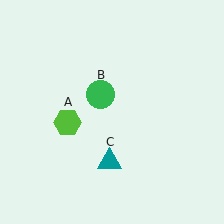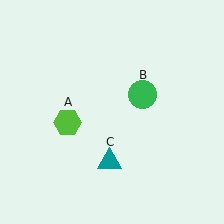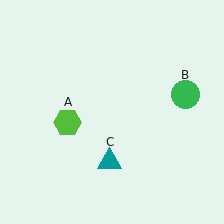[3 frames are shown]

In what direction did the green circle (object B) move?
The green circle (object B) moved right.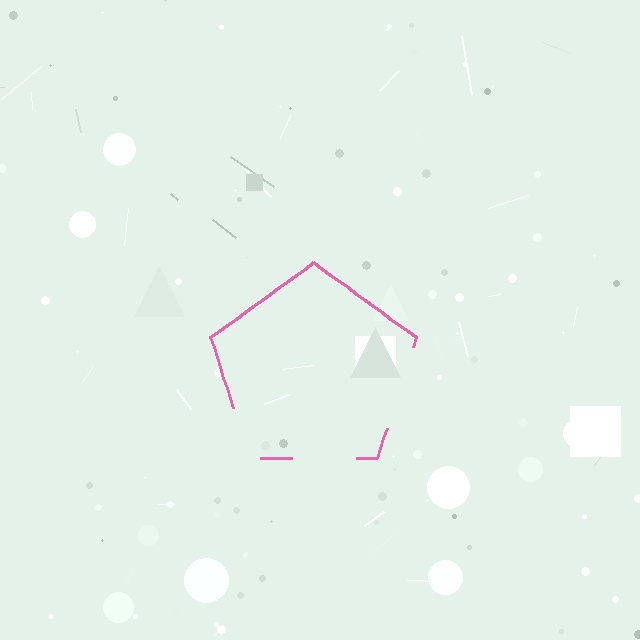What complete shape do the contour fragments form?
The contour fragments form a pentagon.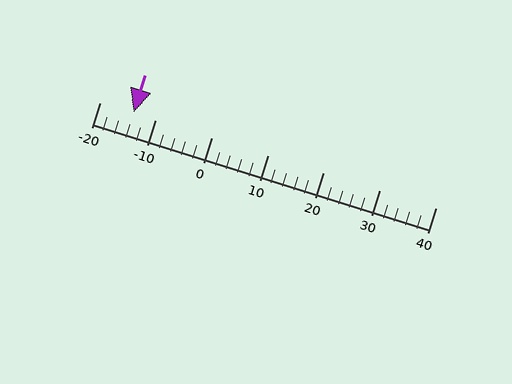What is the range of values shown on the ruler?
The ruler shows values from -20 to 40.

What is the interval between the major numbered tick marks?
The major tick marks are spaced 10 units apart.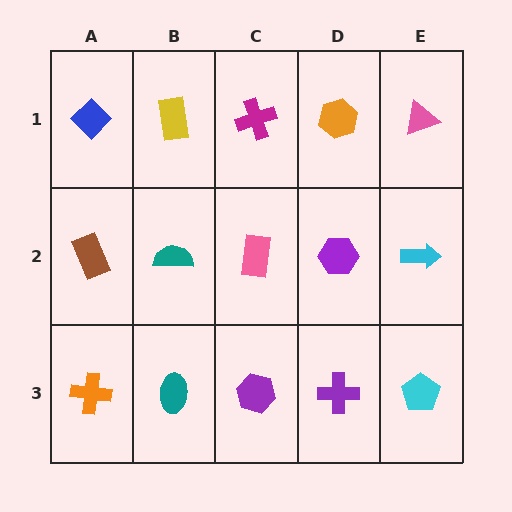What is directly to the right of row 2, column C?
A purple hexagon.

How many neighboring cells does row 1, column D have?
3.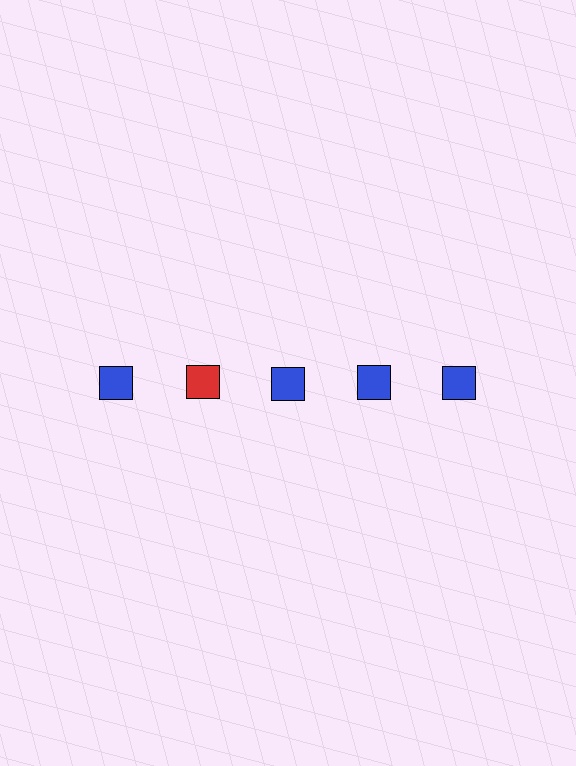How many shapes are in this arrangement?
There are 5 shapes arranged in a grid pattern.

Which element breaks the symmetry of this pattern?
The red square in the top row, second from left column breaks the symmetry. All other shapes are blue squares.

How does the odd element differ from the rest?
It has a different color: red instead of blue.